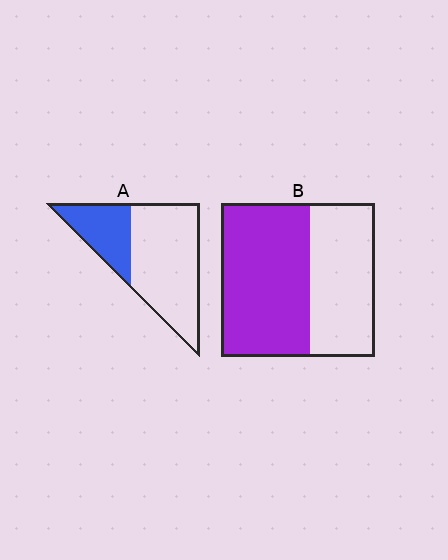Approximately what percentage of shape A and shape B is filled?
A is approximately 30% and B is approximately 60%.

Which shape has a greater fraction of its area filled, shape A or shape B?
Shape B.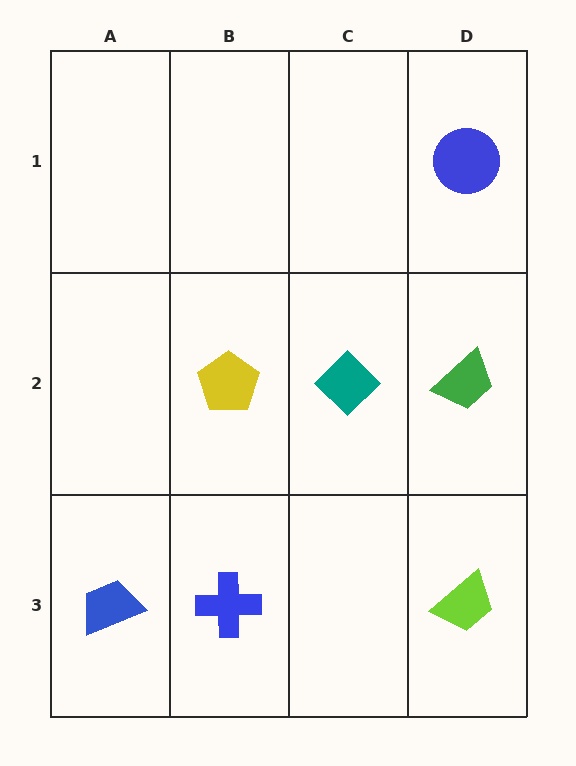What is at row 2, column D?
A green trapezoid.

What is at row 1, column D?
A blue circle.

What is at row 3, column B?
A blue cross.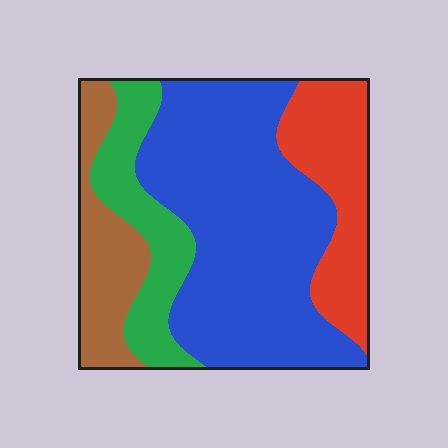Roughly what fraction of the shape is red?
Red takes up about one fifth (1/5) of the shape.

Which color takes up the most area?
Blue, at roughly 50%.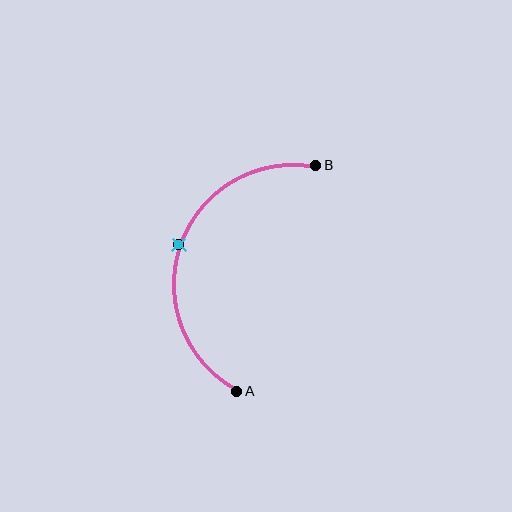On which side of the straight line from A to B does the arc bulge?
The arc bulges to the left of the straight line connecting A and B.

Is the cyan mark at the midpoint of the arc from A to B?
Yes. The cyan mark lies on the arc at equal arc-length from both A and B — it is the arc midpoint.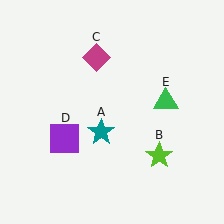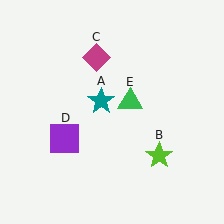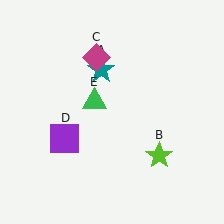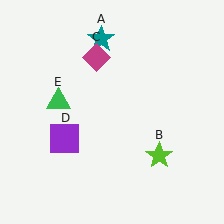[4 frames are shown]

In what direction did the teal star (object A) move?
The teal star (object A) moved up.